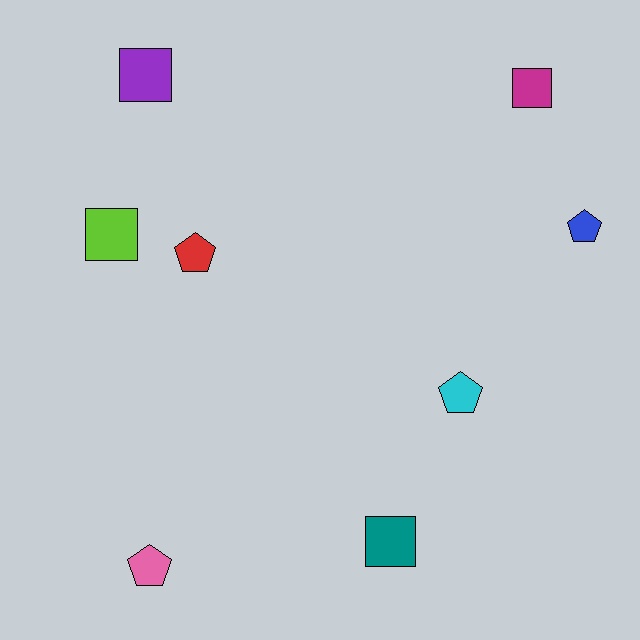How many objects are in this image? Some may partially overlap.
There are 8 objects.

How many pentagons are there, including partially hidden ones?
There are 4 pentagons.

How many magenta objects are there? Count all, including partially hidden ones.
There is 1 magenta object.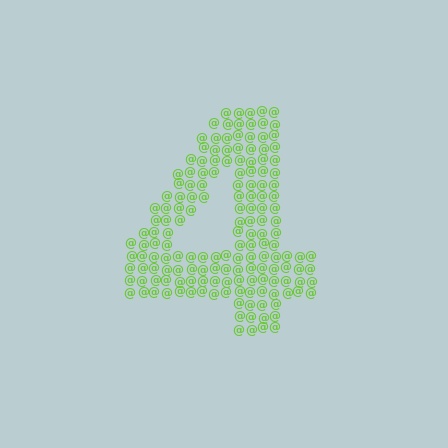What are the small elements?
The small elements are at signs.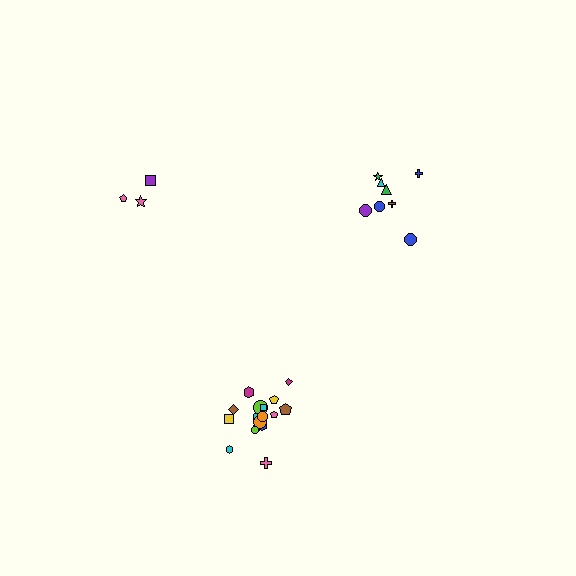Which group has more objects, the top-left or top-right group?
The top-right group.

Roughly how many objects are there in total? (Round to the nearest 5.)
Roughly 30 objects in total.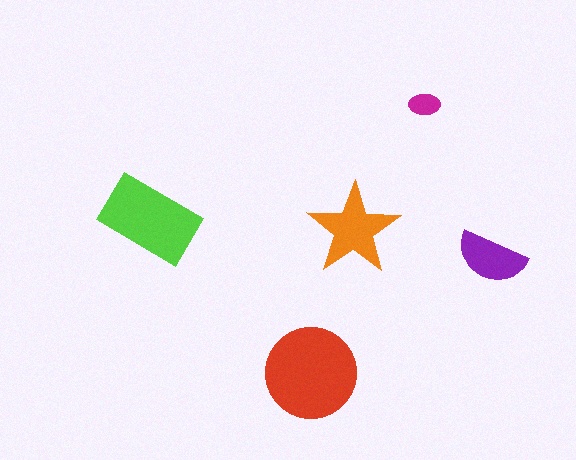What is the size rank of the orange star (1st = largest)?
3rd.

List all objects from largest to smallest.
The red circle, the lime rectangle, the orange star, the purple semicircle, the magenta ellipse.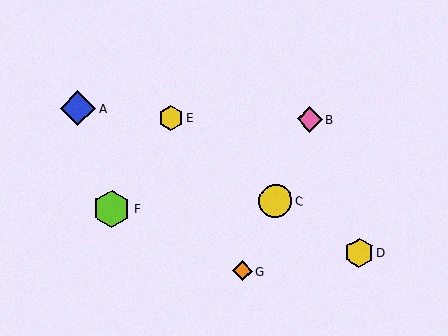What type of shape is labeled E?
Shape E is a yellow hexagon.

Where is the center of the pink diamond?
The center of the pink diamond is at (310, 119).